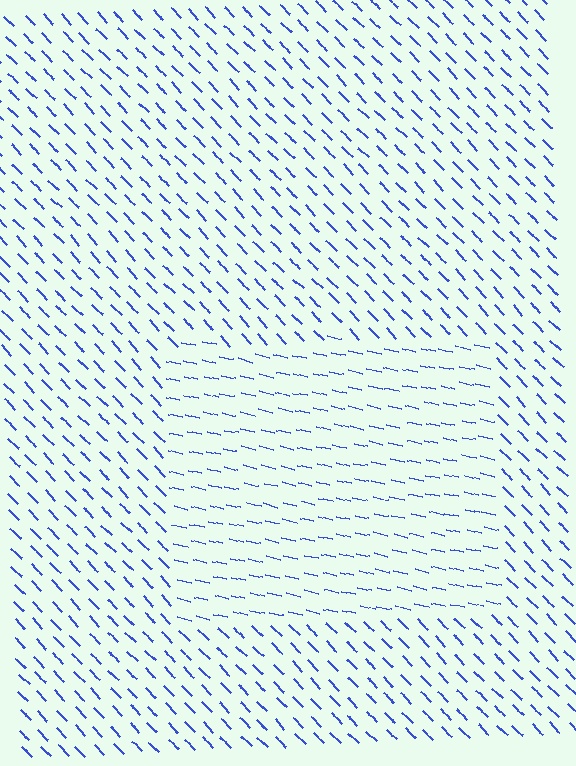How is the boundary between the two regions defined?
The boundary is defined purely by a change in line orientation (approximately 34 degrees difference). All lines are the same color and thickness.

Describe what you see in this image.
The image is filled with small blue line segments. A rectangle region in the image has lines oriented differently from the surrounding lines, creating a visible texture boundary.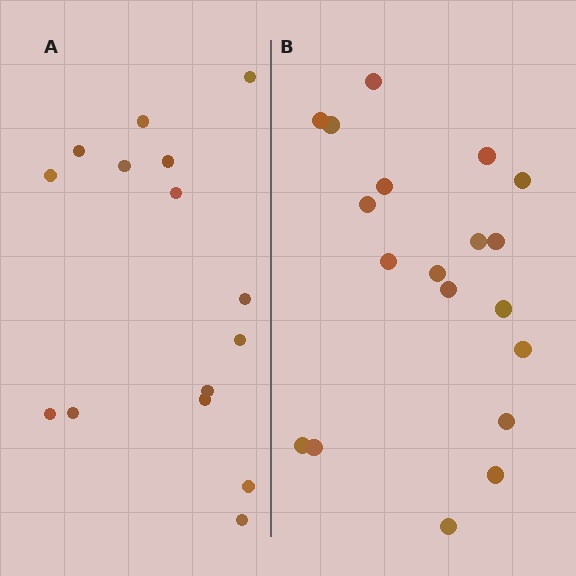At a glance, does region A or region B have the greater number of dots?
Region B (the right region) has more dots.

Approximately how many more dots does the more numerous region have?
Region B has about 4 more dots than region A.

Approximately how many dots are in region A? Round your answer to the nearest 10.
About 20 dots. (The exact count is 15, which rounds to 20.)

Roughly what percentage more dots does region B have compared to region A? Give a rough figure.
About 25% more.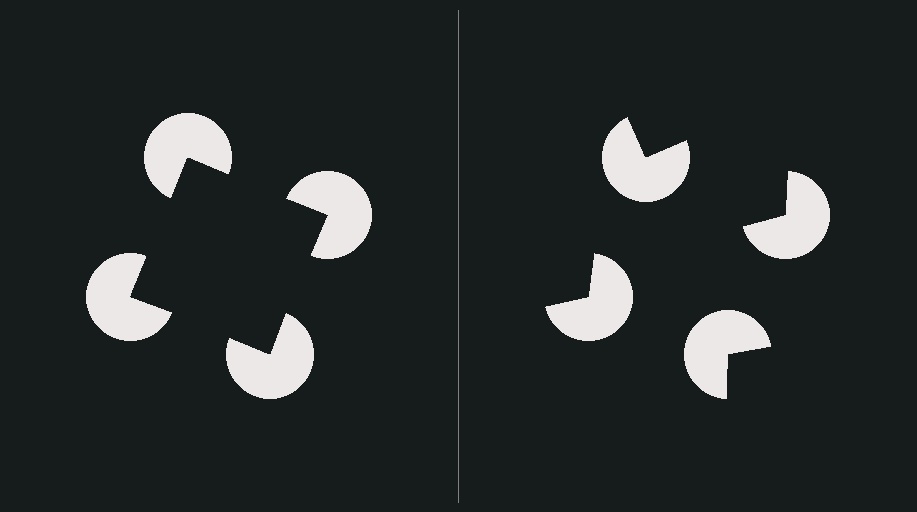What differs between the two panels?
The pac-man discs are positioned identically on both sides; only the wedge orientations differ. On the left they align to a square; on the right they are misaligned.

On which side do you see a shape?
An illusory square appears on the left side. On the right side the wedge cuts are rotated, so no coherent shape forms.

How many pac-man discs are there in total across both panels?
8 — 4 on each side.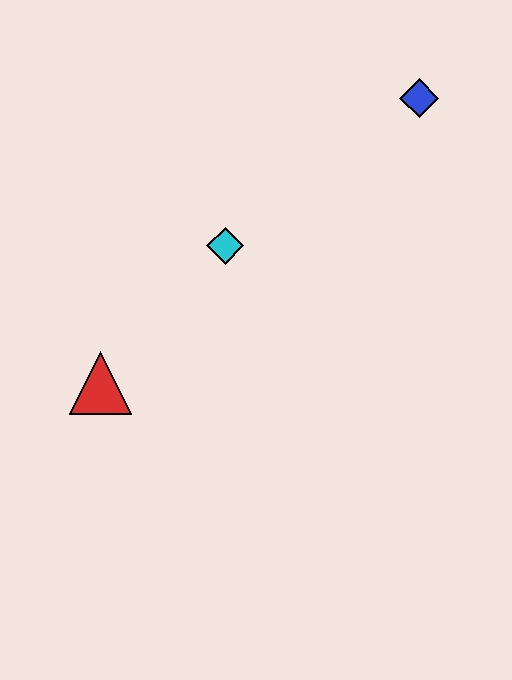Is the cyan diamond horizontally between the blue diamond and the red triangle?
Yes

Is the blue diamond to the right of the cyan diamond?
Yes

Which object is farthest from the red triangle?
The blue diamond is farthest from the red triangle.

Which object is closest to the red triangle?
The cyan diamond is closest to the red triangle.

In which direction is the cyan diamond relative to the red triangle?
The cyan diamond is above the red triangle.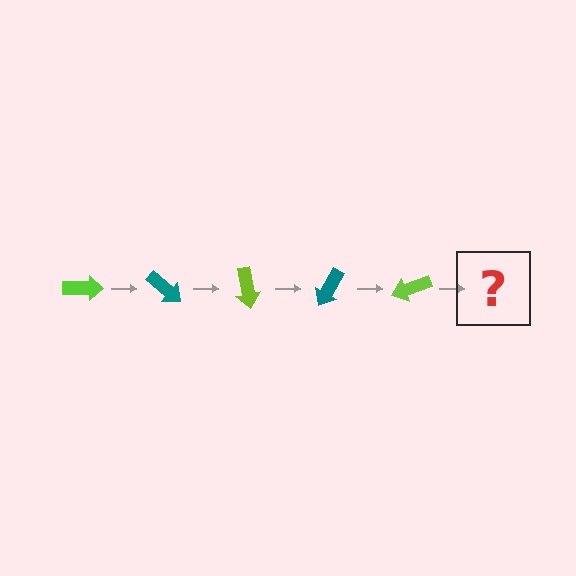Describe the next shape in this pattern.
It should be a teal arrow, rotated 200 degrees from the start.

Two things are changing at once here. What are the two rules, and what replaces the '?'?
The two rules are that it rotates 40 degrees each step and the color cycles through lime and teal. The '?' should be a teal arrow, rotated 200 degrees from the start.